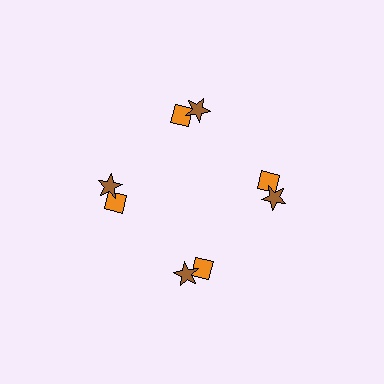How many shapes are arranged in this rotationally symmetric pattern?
There are 8 shapes, arranged in 4 groups of 2.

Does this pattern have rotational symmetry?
Yes, this pattern has 4-fold rotational symmetry. It looks the same after rotating 90 degrees around the center.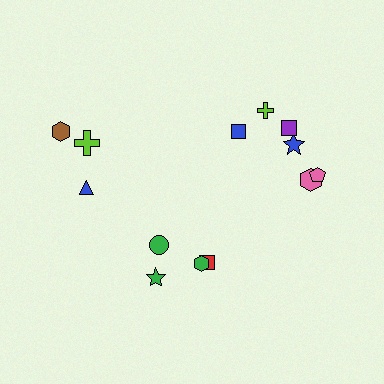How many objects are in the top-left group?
There are 3 objects.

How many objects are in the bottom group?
There are 4 objects.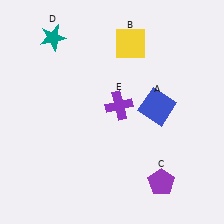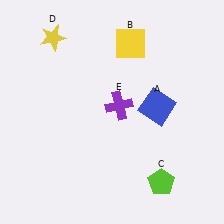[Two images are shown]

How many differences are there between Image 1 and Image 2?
There are 2 differences between the two images.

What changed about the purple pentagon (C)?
In Image 1, C is purple. In Image 2, it changed to lime.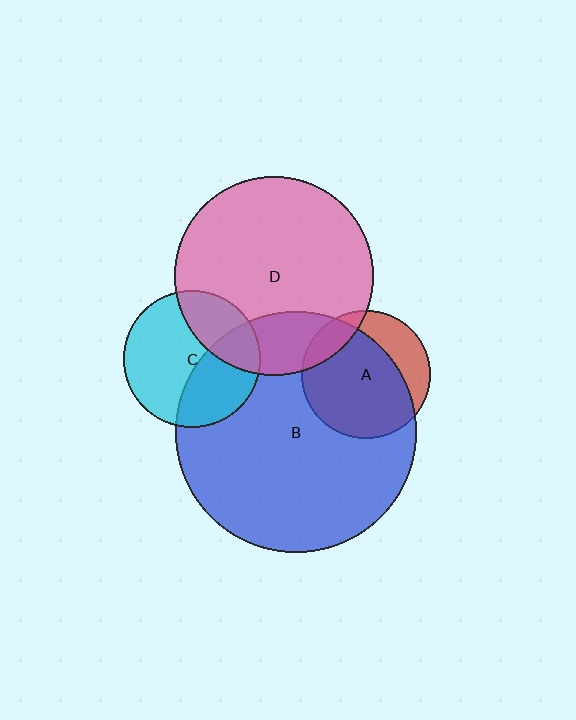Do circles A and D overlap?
Yes.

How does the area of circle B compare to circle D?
Approximately 1.5 times.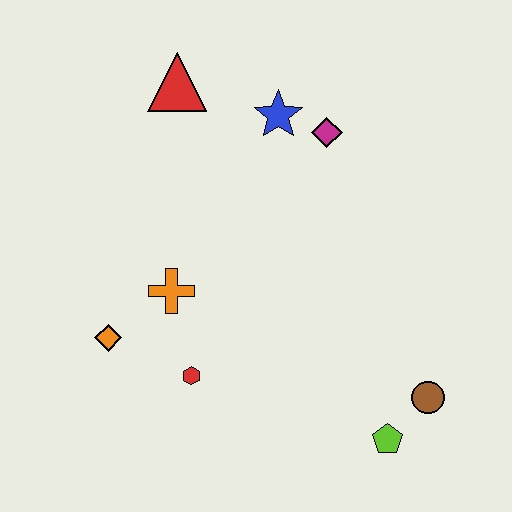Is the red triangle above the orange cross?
Yes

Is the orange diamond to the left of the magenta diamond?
Yes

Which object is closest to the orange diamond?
The orange cross is closest to the orange diamond.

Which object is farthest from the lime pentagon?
The red triangle is farthest from the lime pentagon.